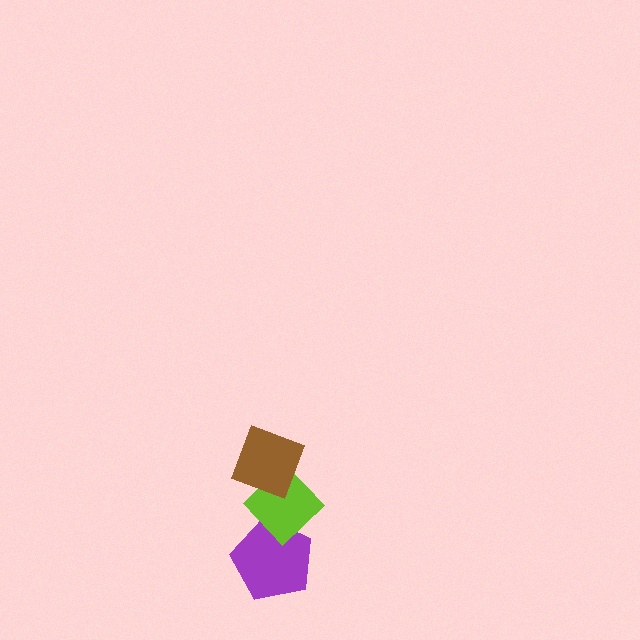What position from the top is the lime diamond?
The lime diamond is 2nd from the top.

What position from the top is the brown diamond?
The brown diamond is 1st from the top.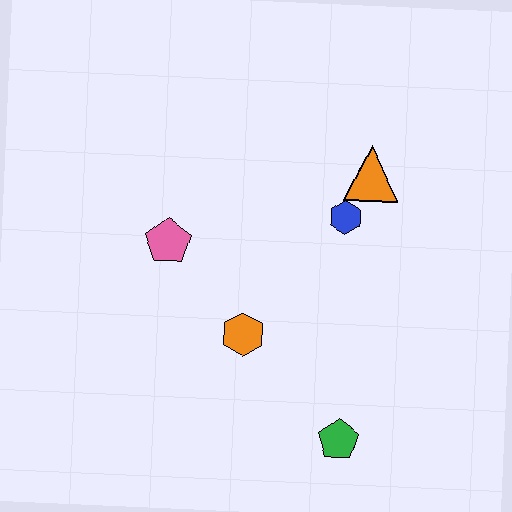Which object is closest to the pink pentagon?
The orange hexagon is closest to the pink pentagon.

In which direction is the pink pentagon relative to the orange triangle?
The pink pentagon is to the left of the orange triangle.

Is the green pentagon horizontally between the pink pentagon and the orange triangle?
Yes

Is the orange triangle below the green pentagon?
No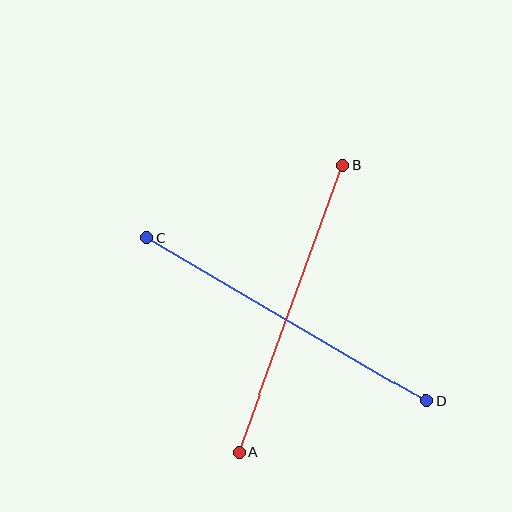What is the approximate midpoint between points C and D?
The midpoint is at approximately (286, 320) pixels.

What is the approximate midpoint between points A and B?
The midpoint is at approximately (291, 309) pixels.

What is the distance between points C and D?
The distance is approximately 324 pixels.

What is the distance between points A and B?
The distance is approximately 306 pixels.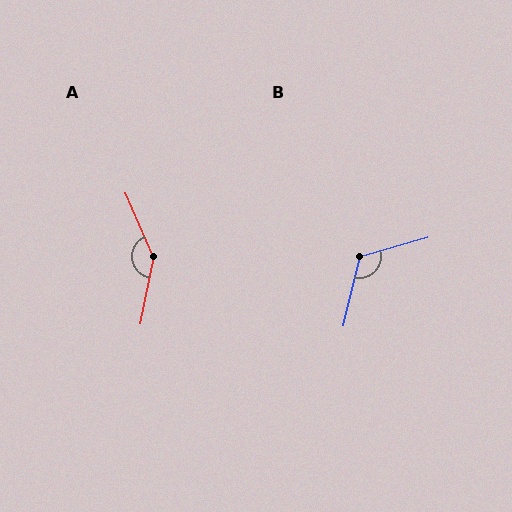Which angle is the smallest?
B, at approximately 119 degrees.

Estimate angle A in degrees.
Approximately 145 degrees.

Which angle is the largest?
A, at approximately 145 degrees.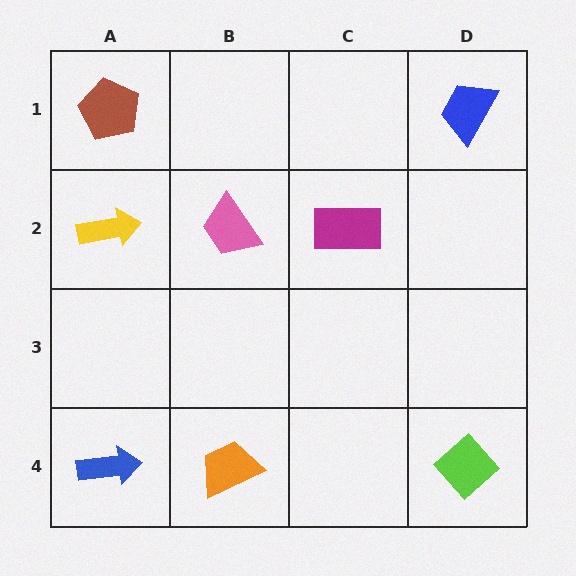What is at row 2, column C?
A magenta rectangle.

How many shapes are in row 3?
0 shapes.